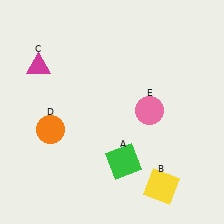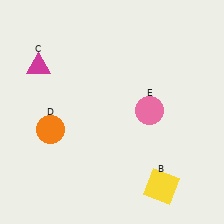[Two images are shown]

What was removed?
The green square (A) was removed in Image 2.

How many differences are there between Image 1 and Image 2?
There is 1 difference between the two images.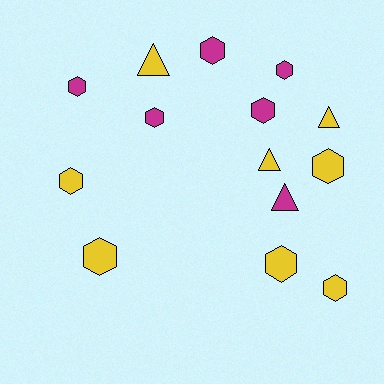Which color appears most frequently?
Yellow, with 8 objects.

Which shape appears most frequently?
Hexagon, with 10 objects.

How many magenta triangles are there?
There is 1 magenta triangle.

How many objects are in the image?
There are 14 objects.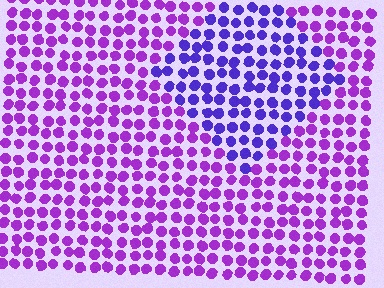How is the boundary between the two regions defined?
The boundary is defined purely by a slight shift in hue (about 33 degrees). Spacing, size, and orientation are identical on both sides.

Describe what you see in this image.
The image is filled with small purple elements in a uniform arrangement. A diamond-shaped region is visible where the elements are tinted to a slightly different hue, forming a subtle color boundary.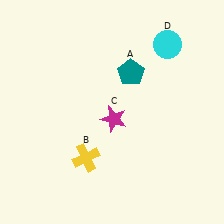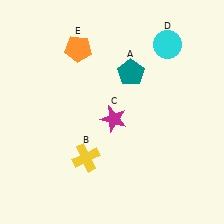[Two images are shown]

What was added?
An orange pentagon (E) was added in Image 2.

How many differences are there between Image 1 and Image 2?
There is 1 difference between the two images.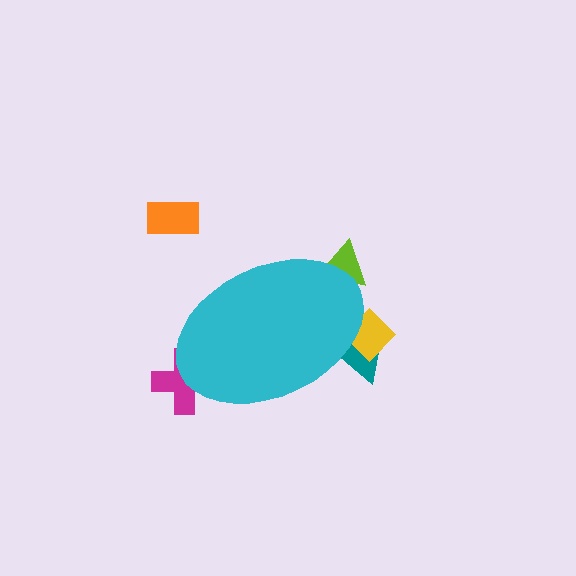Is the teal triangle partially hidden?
Yes, the teal triangle is partially hidden behind the cyan ellipse.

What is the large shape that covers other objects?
A cyan ellipse.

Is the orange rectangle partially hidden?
No, the orange rectangle is fully visible.